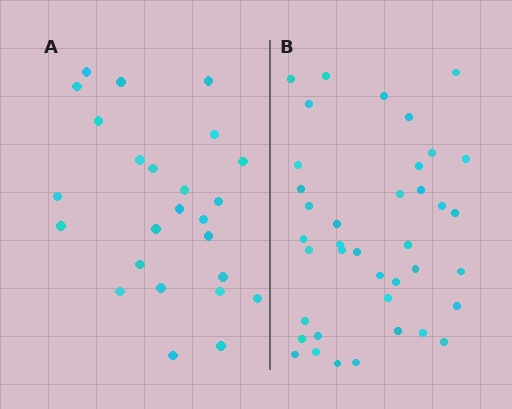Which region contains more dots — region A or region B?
Region B (the right region) has more dots.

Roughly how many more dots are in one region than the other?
Region B has approximately 15 more dots than region A.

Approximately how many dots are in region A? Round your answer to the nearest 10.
About 20 dots. (The exact count is 25, which rounds to 20.)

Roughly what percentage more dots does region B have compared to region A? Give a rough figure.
About 55% more.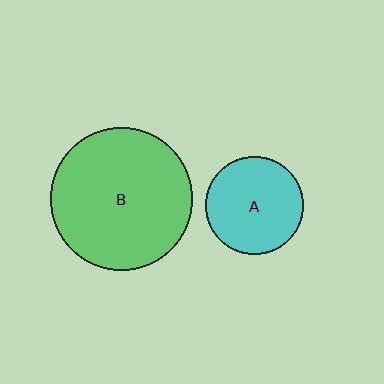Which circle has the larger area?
Circle B (green).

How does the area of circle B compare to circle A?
Approximately 2.1 times.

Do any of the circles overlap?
No, none of the circles overlap.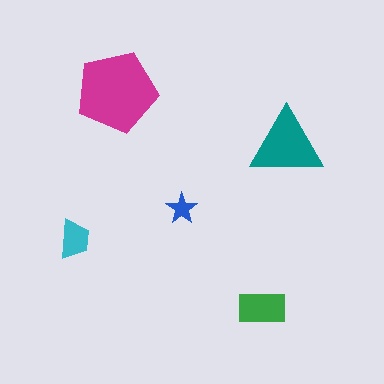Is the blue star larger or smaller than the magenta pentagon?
Smaller.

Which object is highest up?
The magenta pentagon is topmost.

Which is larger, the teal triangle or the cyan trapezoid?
The teal triangle.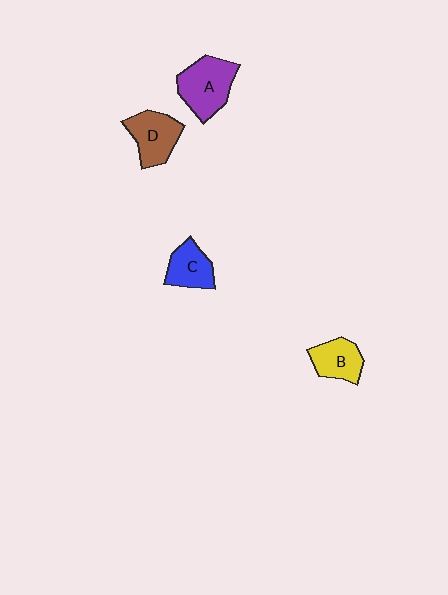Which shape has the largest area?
Shape A (purple).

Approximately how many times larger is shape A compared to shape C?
Approximately 1.5 times.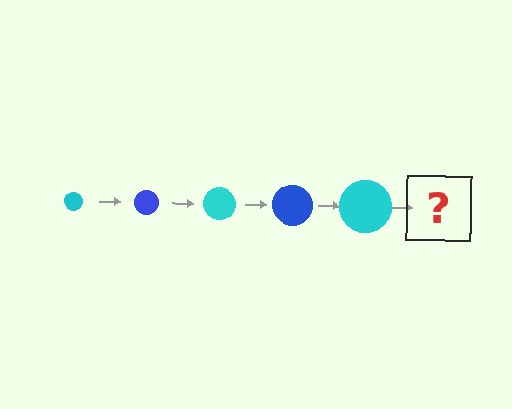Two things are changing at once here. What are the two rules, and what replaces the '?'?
The two rules are that the circle grows larger each step and the color cycles through cyan and blue. The '?' should be a blue circle, larger than the previous one.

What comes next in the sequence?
The next element should be a blue circle, larger than the previous one.